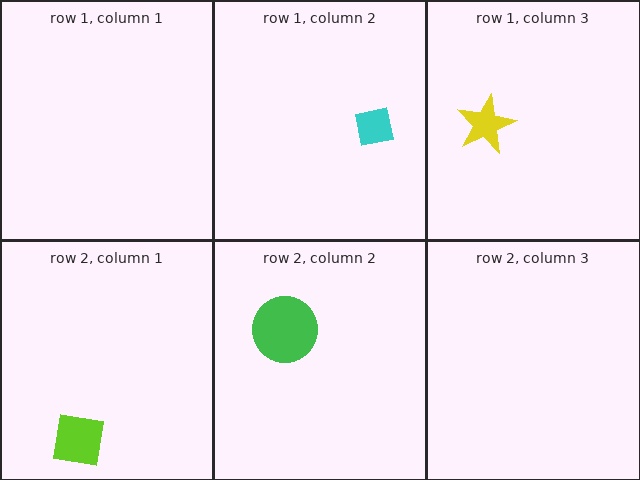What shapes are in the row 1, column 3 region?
The yellow star.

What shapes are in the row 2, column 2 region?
The green circle.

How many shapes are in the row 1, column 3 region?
1.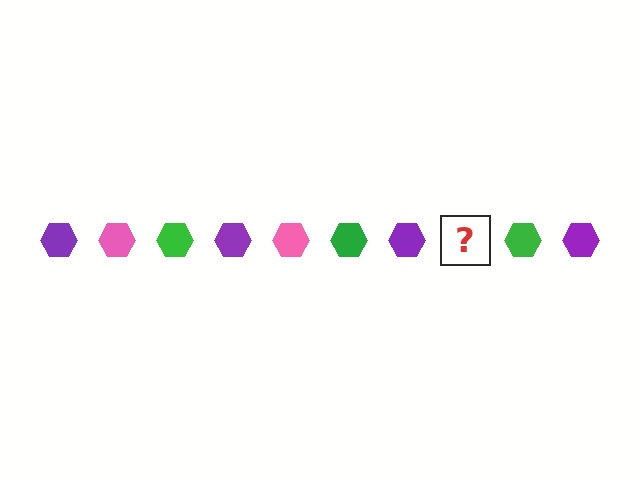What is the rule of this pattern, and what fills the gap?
The rule is that the pattern cycles through purple, pink, green hexagons. The gap should be filled with a pink hexagon.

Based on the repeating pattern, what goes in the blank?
The blank should be a pink hexagon.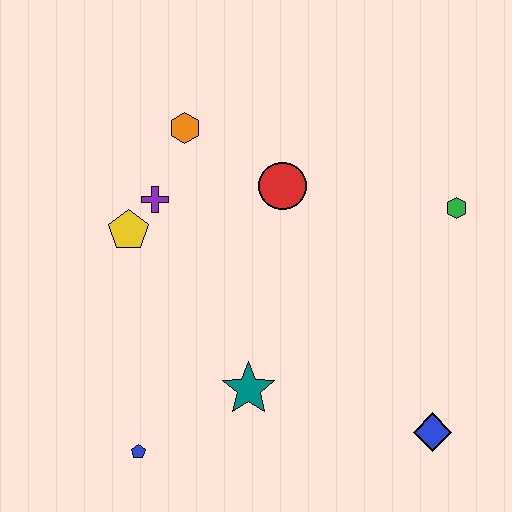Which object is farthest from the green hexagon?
The blue pentagon is farthest from the green hexagon.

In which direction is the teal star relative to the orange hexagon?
The teal star is below the orange hexagon.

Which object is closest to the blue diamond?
The teal star is closest to the blue diamond.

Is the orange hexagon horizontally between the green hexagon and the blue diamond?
No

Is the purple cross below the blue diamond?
No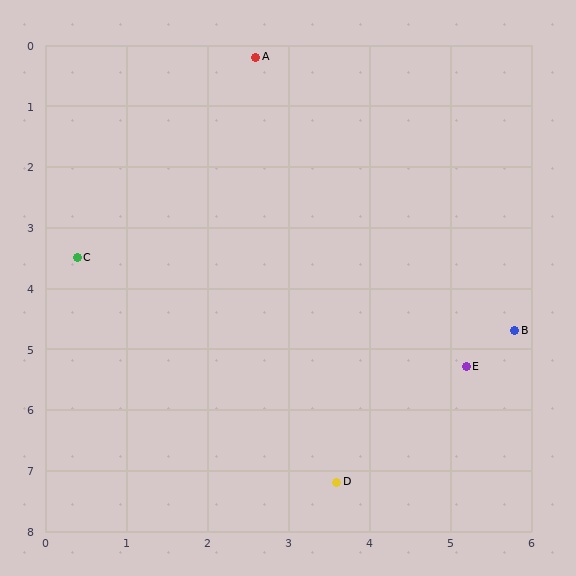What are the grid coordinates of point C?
Point C is at approximately (0.4, 3.5).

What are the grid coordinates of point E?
Point E is at approximately (5.2, 5.3).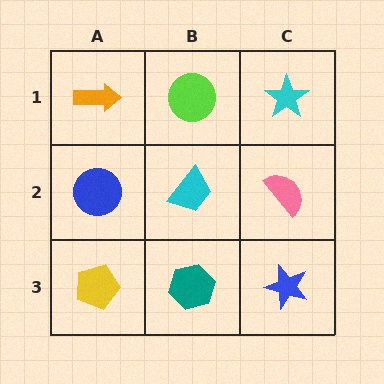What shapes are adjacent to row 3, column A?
A blue circle (row 2, column A), a teal hexagon (row 3, column B).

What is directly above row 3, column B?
A cyan trapezoid.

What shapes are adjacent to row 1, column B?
A cyan trapezoid (row 2, column B), an orange arrow (row 1, column A), a cyan star (row 1, column C).